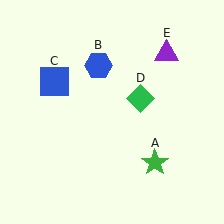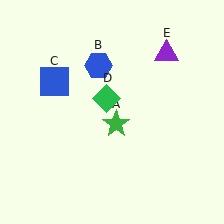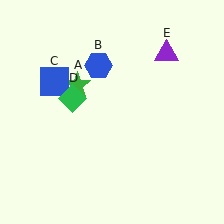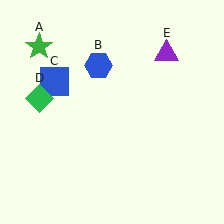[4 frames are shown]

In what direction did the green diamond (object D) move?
The green diamond (object D) moved left.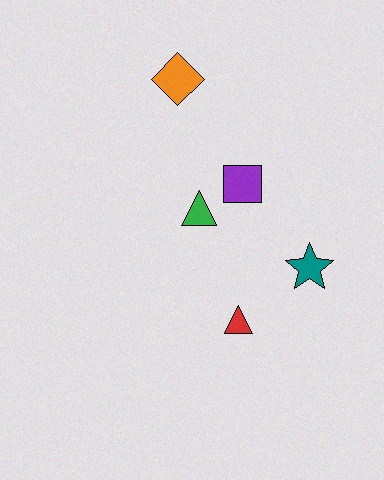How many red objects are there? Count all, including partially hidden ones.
There is 1 red object.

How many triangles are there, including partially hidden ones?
There are 2 triangles.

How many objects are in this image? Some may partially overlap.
There are 5 objects.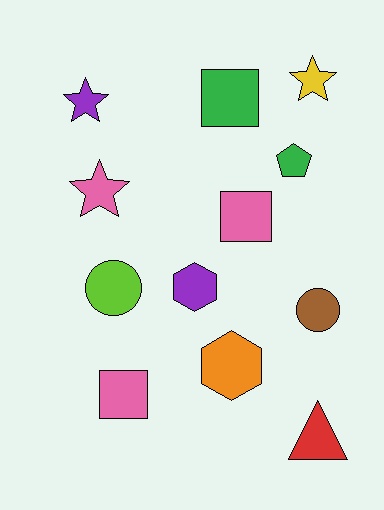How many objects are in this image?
There are 12 objects.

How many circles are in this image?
There are 2 circles.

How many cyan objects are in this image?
There are no cyan objects.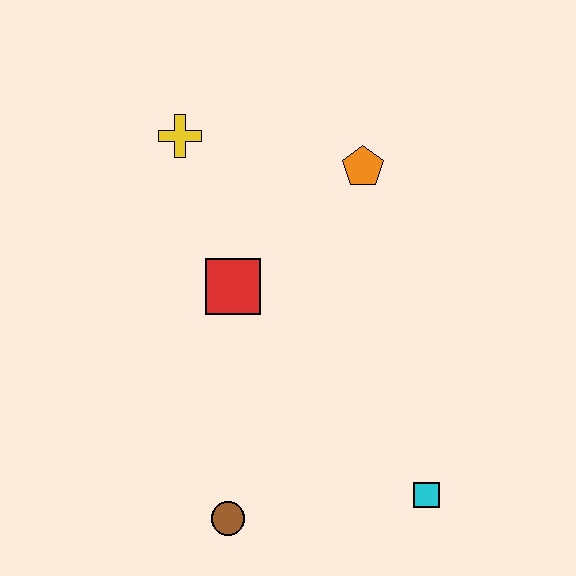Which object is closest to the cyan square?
The brown circle is closest to the cyan square.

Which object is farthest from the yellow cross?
The cyan square is farthest from the yellow cross.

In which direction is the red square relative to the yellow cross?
The red square is below the yellow cross.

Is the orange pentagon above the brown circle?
Yes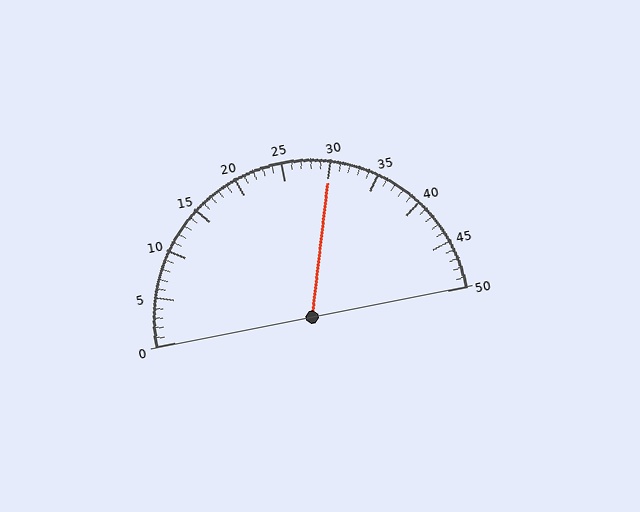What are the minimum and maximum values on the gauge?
The gauge ranges from 0 to 50.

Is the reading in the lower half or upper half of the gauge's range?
The reading is in the upper half of the range (0 to 50).